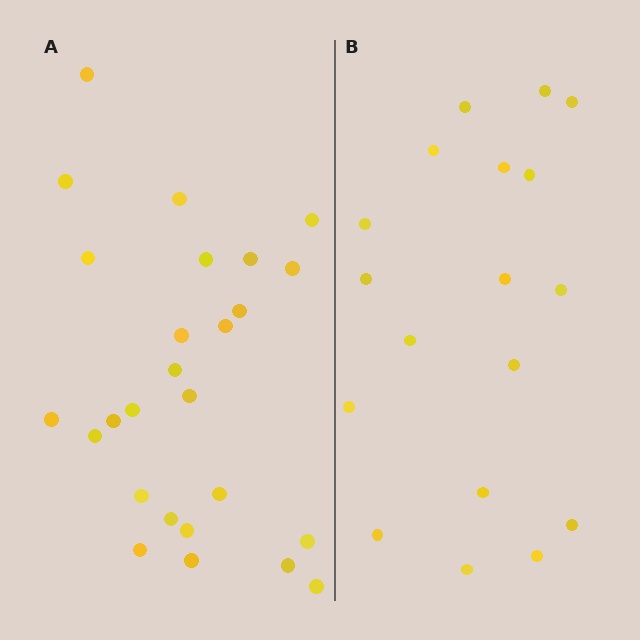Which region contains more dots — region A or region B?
Region A (the left region) has more dots.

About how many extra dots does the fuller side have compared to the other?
Region A has roughly 8 or so more dots than region B.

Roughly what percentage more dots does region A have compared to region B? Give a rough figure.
About 45% more.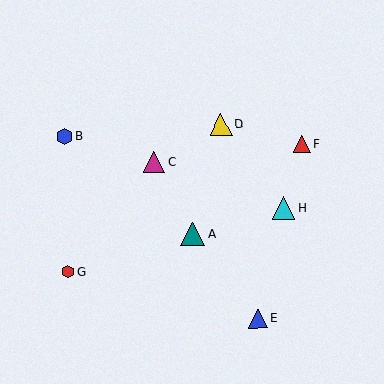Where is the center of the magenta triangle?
The center of the magenta triangle is at (154, 162).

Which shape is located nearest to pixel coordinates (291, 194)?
The cyan triangle (labeled H) at (284, 209) is nearest to that location.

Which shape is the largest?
The teal triangle (labeled A) is the largest.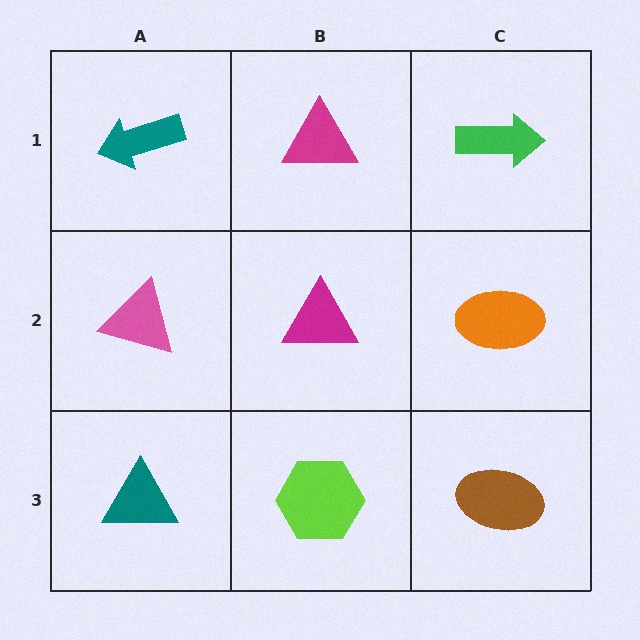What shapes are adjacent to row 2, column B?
A magenta triangle (row 1, column B), a lime hexagon (row 3, column B), a pink triangle (row 2, column A), an orange ellipse (row 2, column C).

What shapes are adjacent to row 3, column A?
A pink triangle (row 2, column A), a lime hexagon (row 3, column B).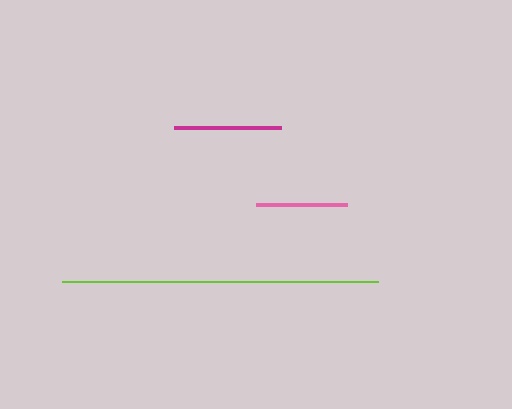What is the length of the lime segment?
The lime segment is approximately 317 pixels long.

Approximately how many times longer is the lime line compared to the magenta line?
The lime line is approximately 3.0 times the length of the magenta line.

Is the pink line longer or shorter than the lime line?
The lime line is longer than the pink line.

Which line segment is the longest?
The lime line is the longest at approximately 317 pixels.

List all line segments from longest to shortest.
From longest to shortest: lime, magenta, pink.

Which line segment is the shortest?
The pink line is the shortest at approximately 91 pixels.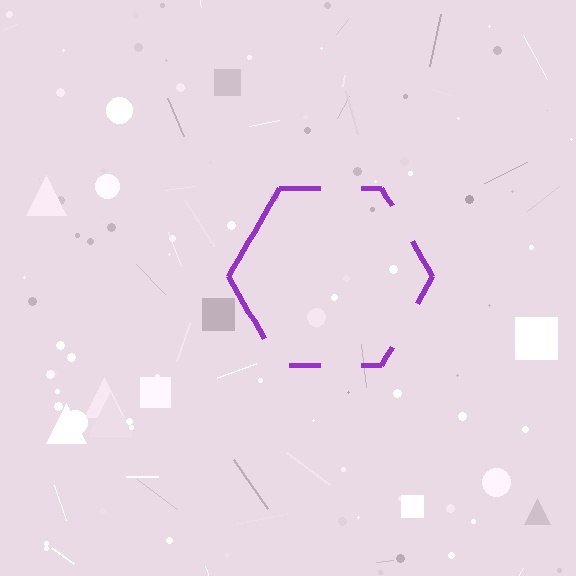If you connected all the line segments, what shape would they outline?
They would outline a hexagon.